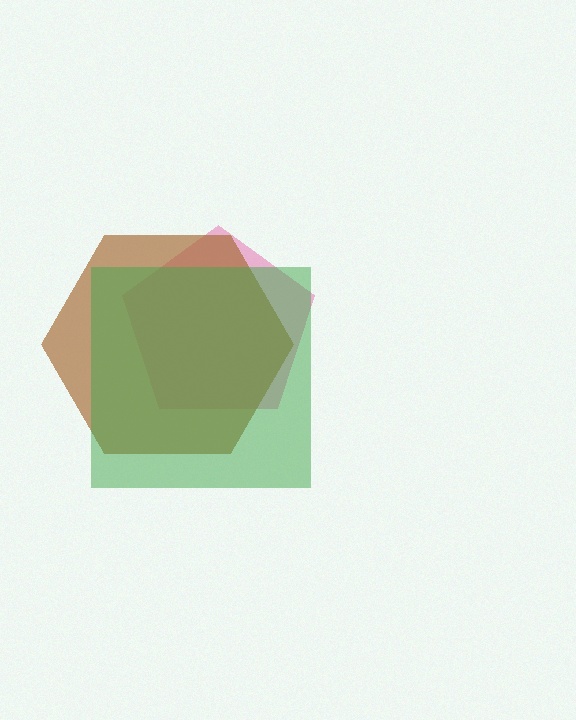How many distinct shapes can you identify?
There are 3 distinct shapes: a pink pentagon, a brown hexagon, a green square.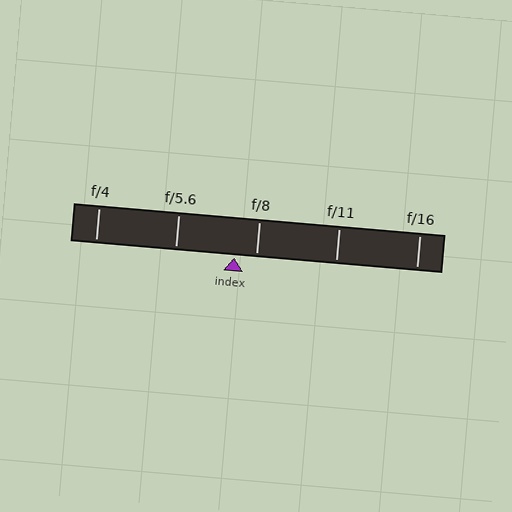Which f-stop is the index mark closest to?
The index mark is closest to f/8.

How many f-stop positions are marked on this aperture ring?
There are 5 f-stop positions marked.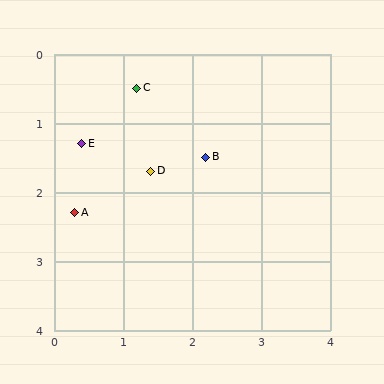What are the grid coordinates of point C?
Point C is at approximately (1.2, 0.5).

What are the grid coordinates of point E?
Point E is at approximately (0.4, 1.3).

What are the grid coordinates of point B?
Point B is at approximately (2.2, 1.5).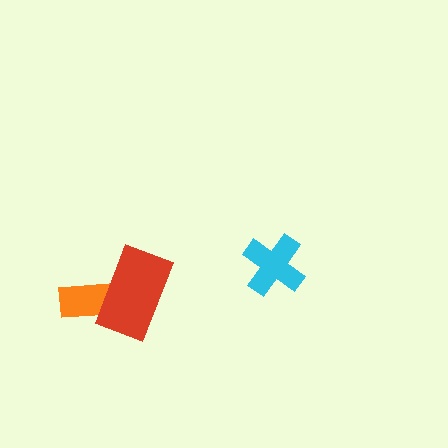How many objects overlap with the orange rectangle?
1 object overlaps with the orange rectangle.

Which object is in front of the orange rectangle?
The red rectangle is in front of the orange rectangle.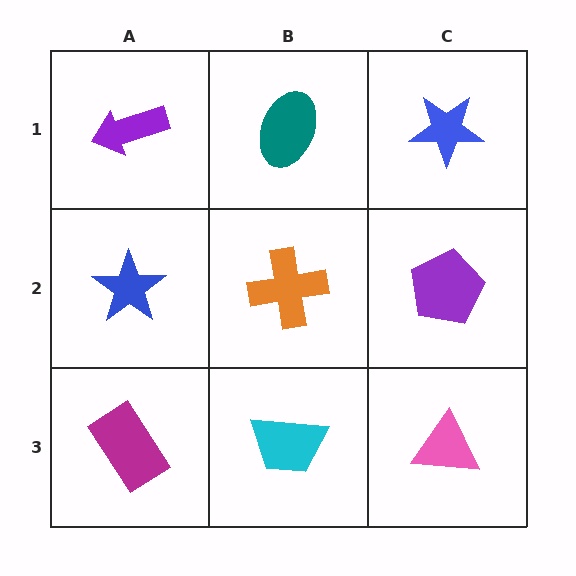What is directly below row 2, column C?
A pink triangle.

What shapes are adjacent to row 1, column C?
A purple pentagon (row 2, column C), a teal ellipse (row 1, column B).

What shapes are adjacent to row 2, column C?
A blue star (row 1, column C), a pink triangle (row 3, column C), an orange cross (row 2, column B).